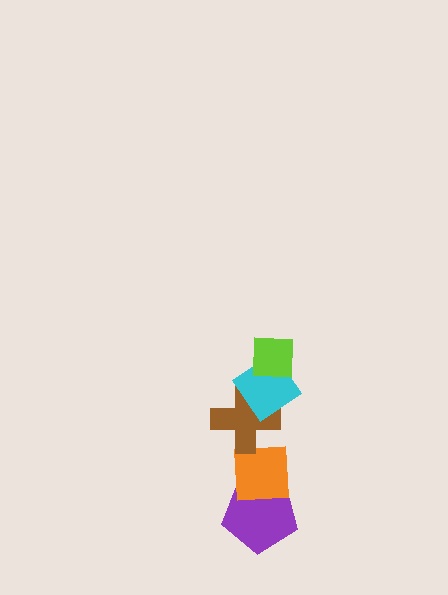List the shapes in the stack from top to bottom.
From top to bottom: the lime square, the cyan diamond, the brown cross, the orange square, the purple pentagon.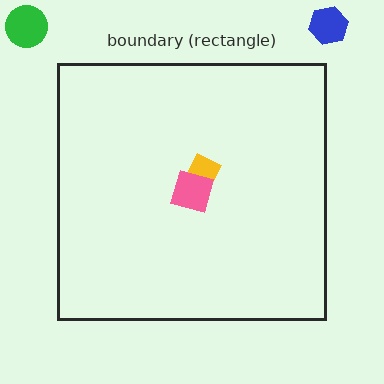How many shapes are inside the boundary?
2 inside, 2 outside.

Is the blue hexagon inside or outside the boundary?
Outside.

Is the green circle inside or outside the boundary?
Outside.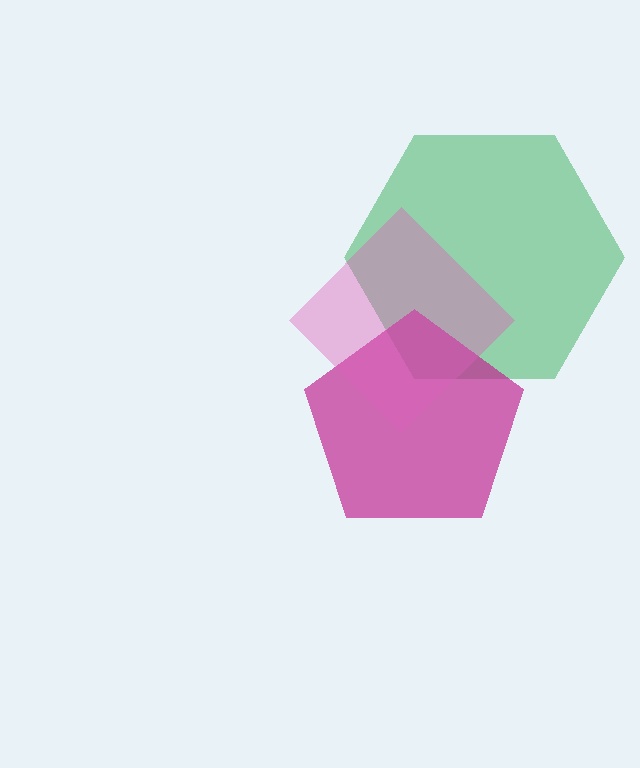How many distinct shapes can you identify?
There are 3 distinct shapes: a green hexagon, a magenta pentagon, a pink diamond.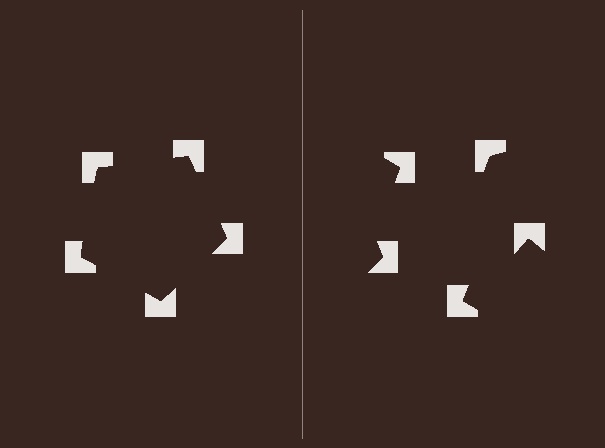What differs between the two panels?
The notched squares are positioned identically on both sides; only the wedge orientations differ. On the left they align to a pentagon; on the right they are misaligned.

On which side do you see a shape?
An illusory pentagon appears on the left side. On the right side the wedge cuts are rotated, so no coherent shape forms.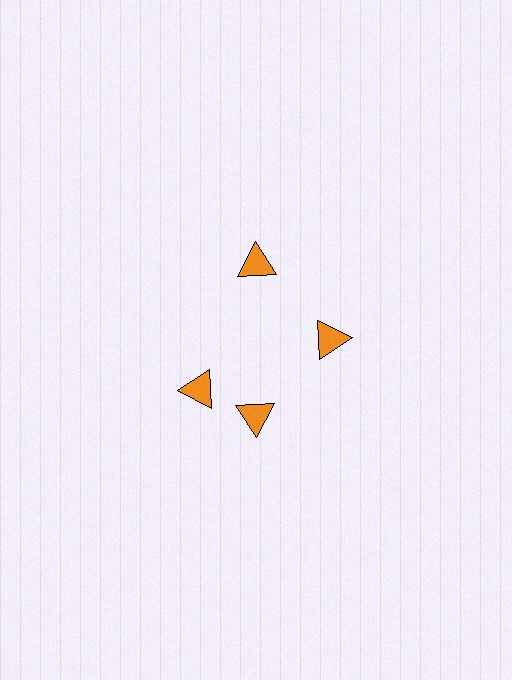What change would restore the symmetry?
The symmetry would be restored by rotating it back into even spacing with its neighbors so that all 4 triangles sit at equal angles and equal distance from the center.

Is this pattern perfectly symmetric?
No. The 4 orange triangles are arranged in a ring, but one element near the 9 o'clock position is rotated out of alignment along the ring, breaking the 4-fold rotational symmetry.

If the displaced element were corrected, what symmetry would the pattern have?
It would have 4-fold rotational symmetry — the pattern would map onto itself every 90 degrees.